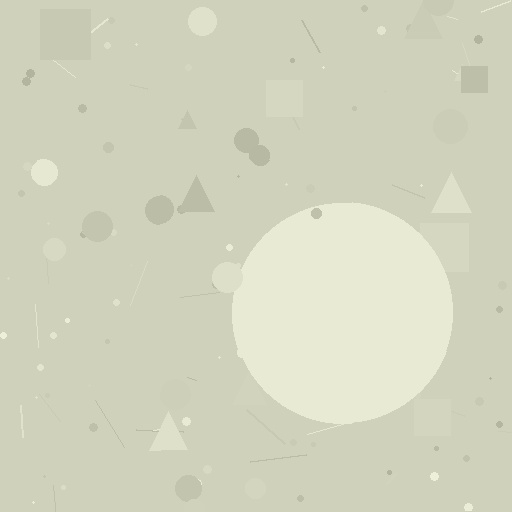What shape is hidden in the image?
A circle is hidden in the image.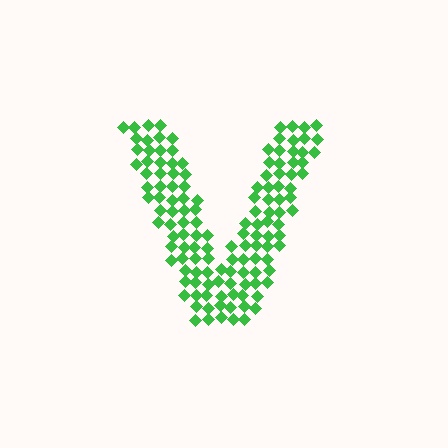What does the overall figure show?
The overall figure shows the letter V.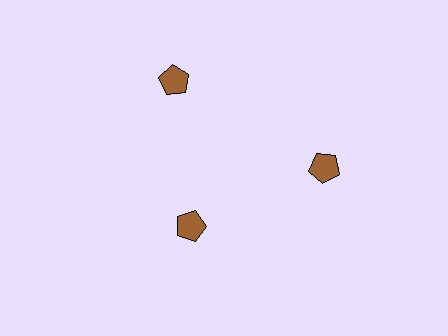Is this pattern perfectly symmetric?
No. The 3 brown pentagons are arranged in a ring, but one element near the 7 o'clock position is pulled inward toward the center, breaking the 3-fold rotational symmetry.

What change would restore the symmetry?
The symmetry would be restored by moving it outward, back onto the ring so that all 3 pentagons sit at equal angles and equal distance from the center.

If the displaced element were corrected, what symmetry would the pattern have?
It would have 3-fold rotational symmetry — the pattern would map onto itself every 120 degrees.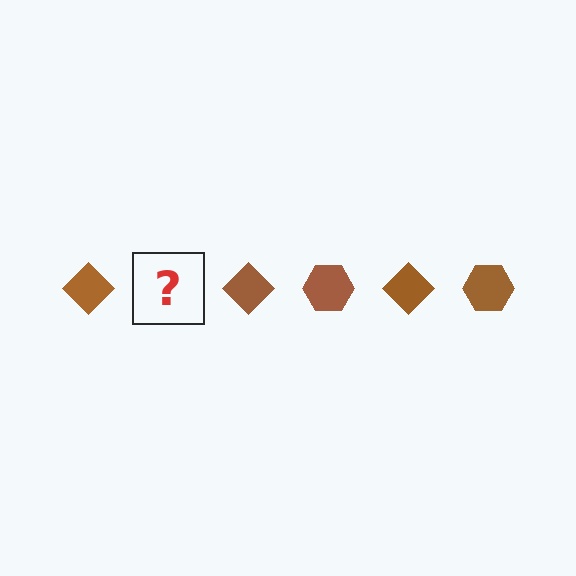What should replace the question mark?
The question mark should be replaced with a brown hexagon.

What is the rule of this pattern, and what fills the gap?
The rule is that the pattern cycles through diamond, hexagon shapes in brown. The gap should be filled with a brown hexagon.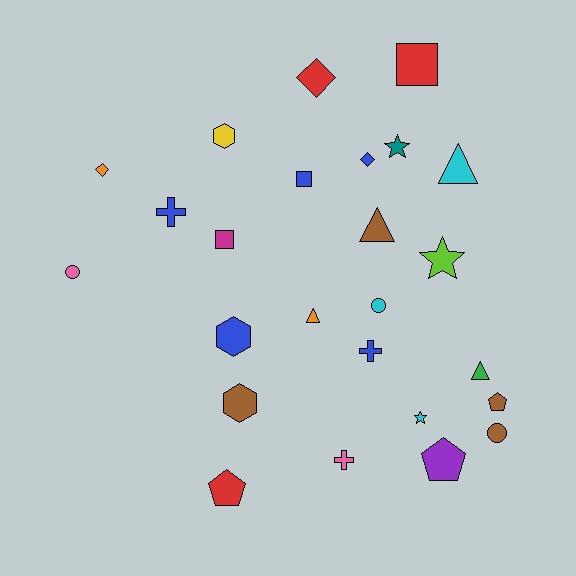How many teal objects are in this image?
There is 1 teal object.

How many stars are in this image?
There are 3 stars.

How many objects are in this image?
There are 25 objects.